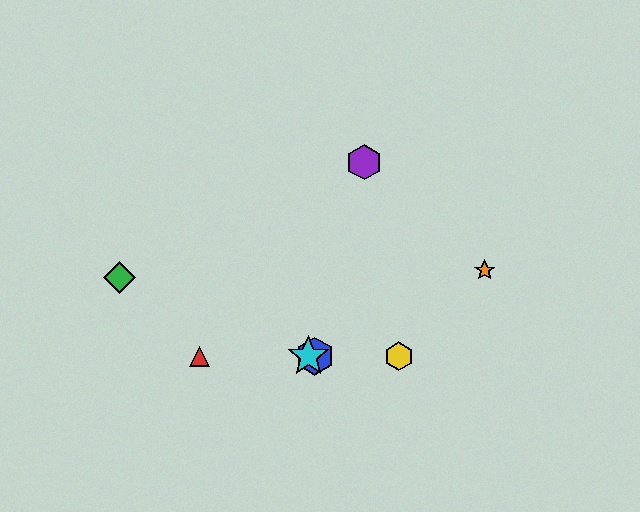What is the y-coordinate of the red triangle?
The red triangle is at y≈356.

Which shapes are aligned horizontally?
The red triangle, the blue hexagon, the yellow hexagon, the cyan star are aligned horizontally.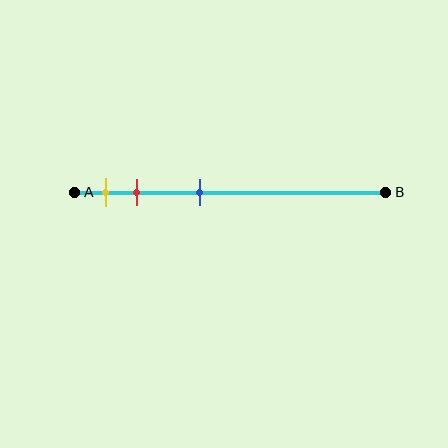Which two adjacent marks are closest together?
The yellow and red marks are the closest adjacent pair.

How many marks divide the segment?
There are 3 marks dividing the segment.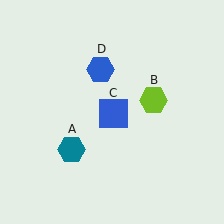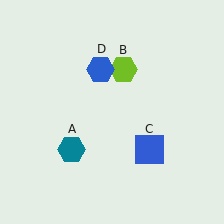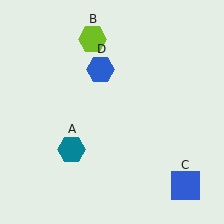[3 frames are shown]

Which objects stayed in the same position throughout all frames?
Teal hexagon (object A) and blue hexagon (object D) remained stationary.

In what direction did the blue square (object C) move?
The blue square (object C) moved down and to the right.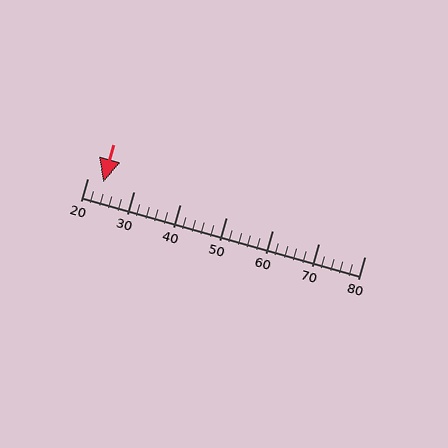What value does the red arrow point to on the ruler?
The red arrow points to approximately 23.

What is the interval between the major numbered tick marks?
The major tick marks are spaced 10 units apart.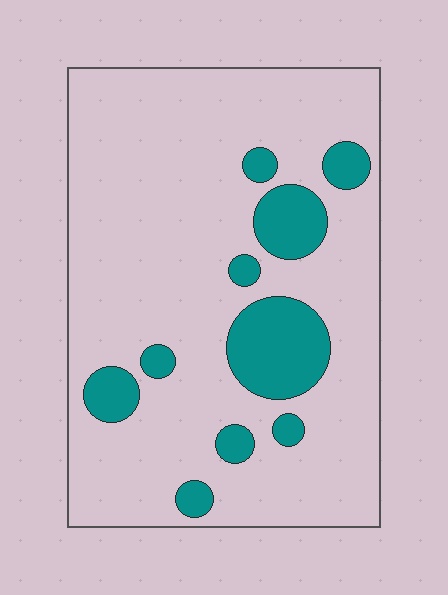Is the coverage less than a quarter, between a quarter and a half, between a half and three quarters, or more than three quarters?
Less than a quarter.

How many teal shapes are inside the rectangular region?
10.